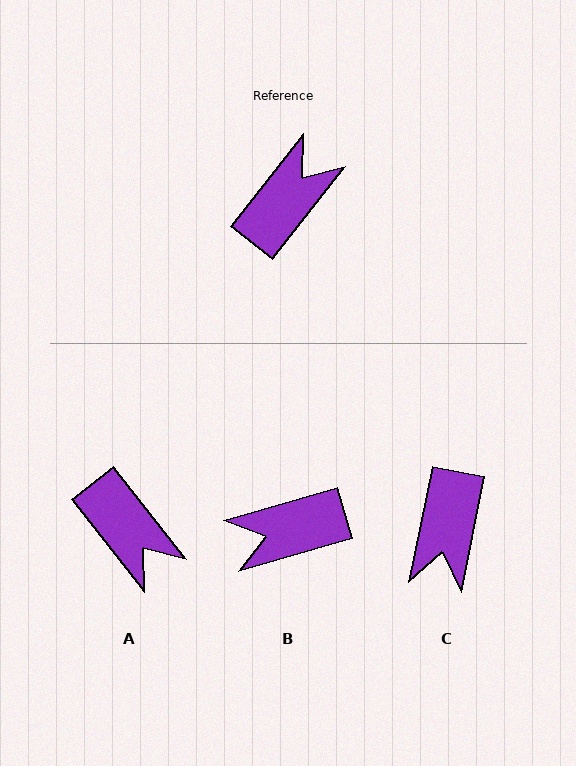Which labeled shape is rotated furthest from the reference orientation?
C, about 153 degrees away.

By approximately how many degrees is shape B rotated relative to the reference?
Approximately 144 degrees counter-clockwise.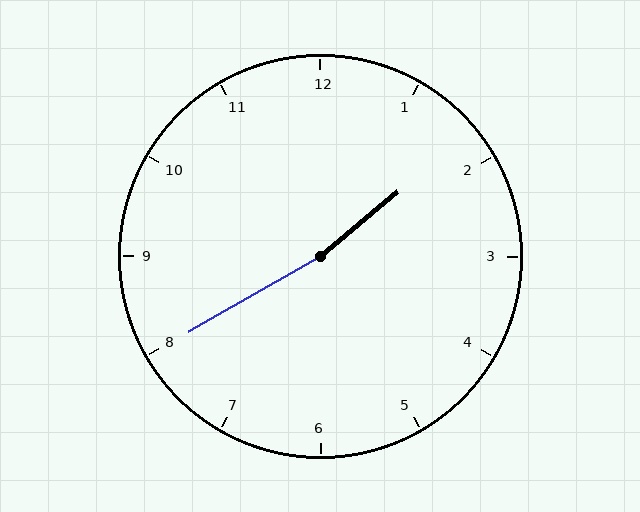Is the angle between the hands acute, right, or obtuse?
It is obtuse.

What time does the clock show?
1:40.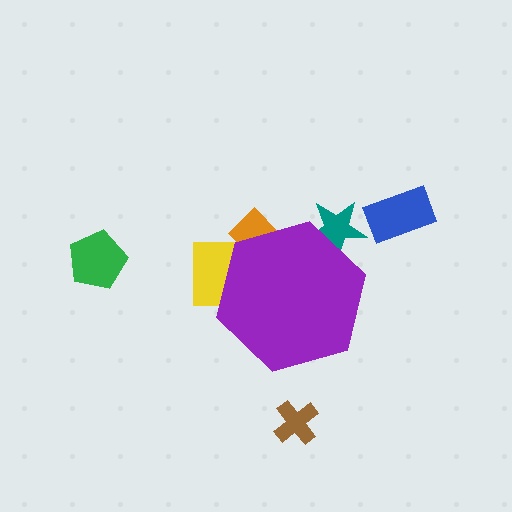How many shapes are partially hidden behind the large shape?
3 shapes are partially hidden.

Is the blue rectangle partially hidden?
No, the blue rectangle is fully visible.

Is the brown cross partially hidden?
No, the brown cross is fully visible.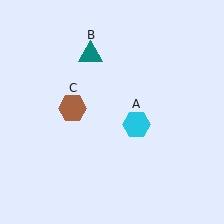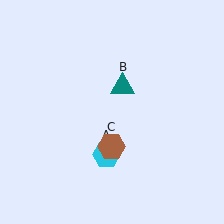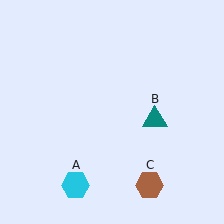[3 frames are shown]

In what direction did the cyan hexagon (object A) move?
The cyan hexagon (object A) moved down and to the left.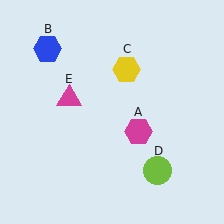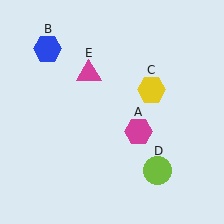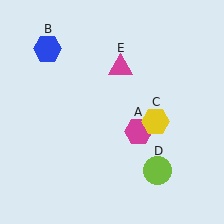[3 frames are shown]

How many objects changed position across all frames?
2 objects changed position: yellow hexagon (object C), magenta triangle (object E).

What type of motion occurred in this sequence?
The yellow hexagon (object C), magenta triangle (object E) rotated clockwise around the center of the scene.